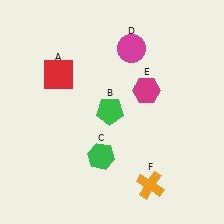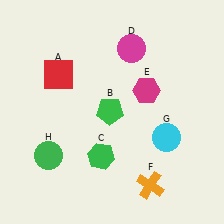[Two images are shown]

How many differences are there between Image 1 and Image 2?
There are 2 differences between the two images.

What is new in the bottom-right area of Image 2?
A cyan circle (G) was added in the bottom-right area of Image 2.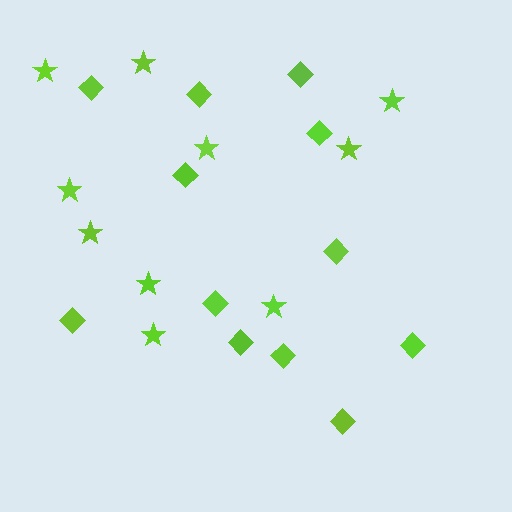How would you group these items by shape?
There are 2 groups: one group of stars (10) and one group of diamonds (12).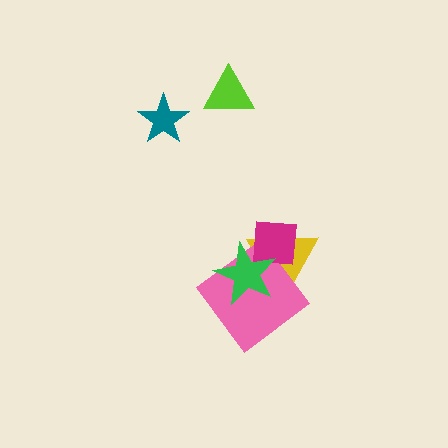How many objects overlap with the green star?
3 objects overlap with the green star.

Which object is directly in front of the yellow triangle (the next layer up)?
The pink diamond is directly in front of the yellow triangle.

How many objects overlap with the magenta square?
3 objects overlap with the magenta square.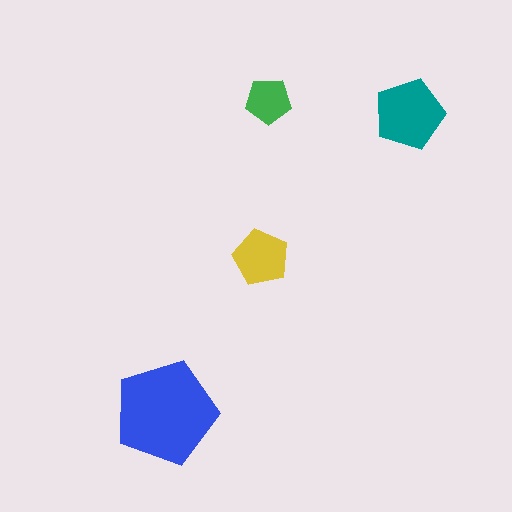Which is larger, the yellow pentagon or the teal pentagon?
The teal one.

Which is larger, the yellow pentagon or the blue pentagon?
The blue one.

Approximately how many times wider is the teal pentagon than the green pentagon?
About 1.5 times wider.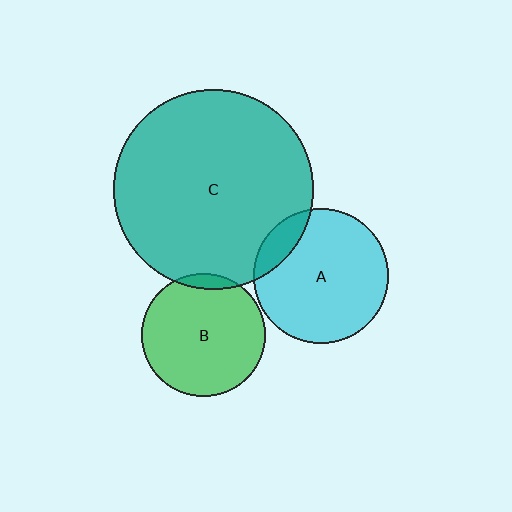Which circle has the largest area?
Circle C (teal).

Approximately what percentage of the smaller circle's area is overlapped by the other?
Approximately 15%.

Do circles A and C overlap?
Yes.